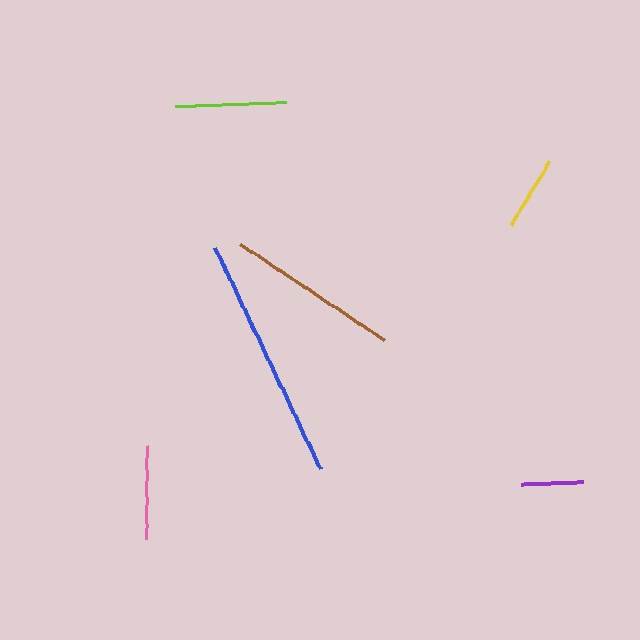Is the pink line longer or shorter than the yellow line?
The pink line is longer than the yellow line.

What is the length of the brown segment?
The brown segment is approximately 173 pixels long.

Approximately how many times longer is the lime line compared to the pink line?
The lime line is approximately 1.2 times the length of the pink line.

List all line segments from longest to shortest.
From longest to shortest: blue, brown, lime, pink, yellow, purple.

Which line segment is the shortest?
The purple line is the shortest at approximately 63 pixels.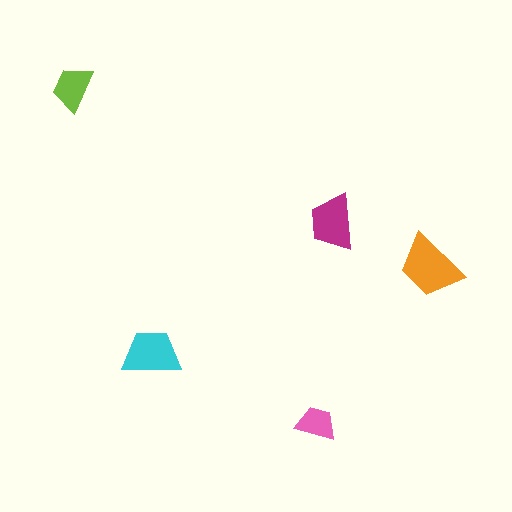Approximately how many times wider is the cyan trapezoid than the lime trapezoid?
About 1.5 times wider.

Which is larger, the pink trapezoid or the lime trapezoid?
The lime one.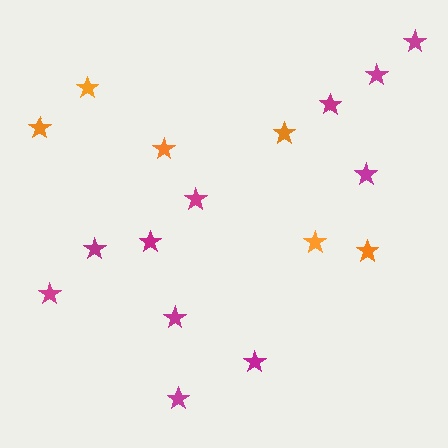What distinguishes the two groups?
There are 2 groups: one group of magenta stars (11) and one group of orange stars (6).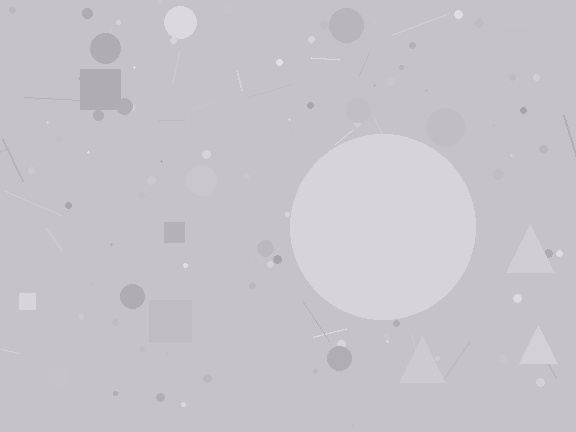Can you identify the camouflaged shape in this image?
The camouflaged shape is a circle.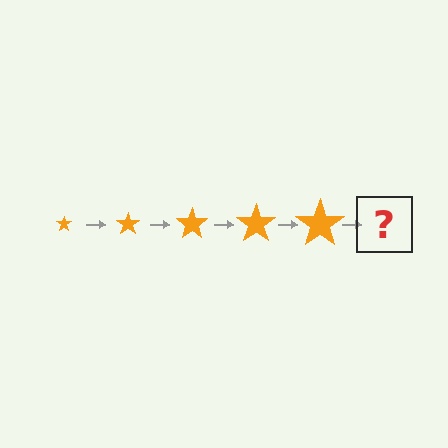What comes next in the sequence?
The next element should be an orange star, larger than the previous one.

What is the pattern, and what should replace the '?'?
The pattern is that the star gets progressively larger each step. The '?' should be an orange star, larger than the previous one.